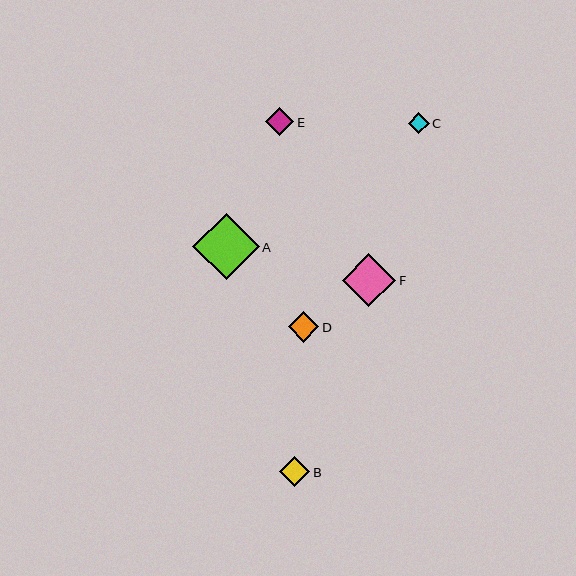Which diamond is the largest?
Diamond A is the largest with a size of approximately 66 pixels.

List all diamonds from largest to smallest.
From largest to smallest: A, F, D, B, E, C.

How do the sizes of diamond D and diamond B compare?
Diamond D and diamond B are approximately the same size.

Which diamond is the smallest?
Diamond C is the smallest with a size of approximately 21 pixels.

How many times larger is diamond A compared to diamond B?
Diamond A is approximately 2.2 times the size of diamond B.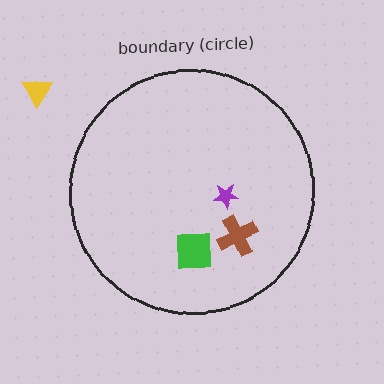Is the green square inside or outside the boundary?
Inside.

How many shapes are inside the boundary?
3 inside, 1 outside.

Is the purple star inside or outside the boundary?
Inside.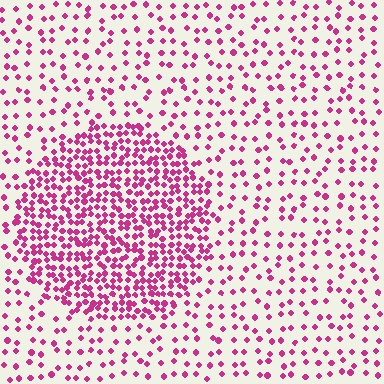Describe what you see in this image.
The image contains small magenta elements arranged at two different densities. A circle-shaped region is visible where the elements are more densely packed than the surrounding area.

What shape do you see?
I see a circle.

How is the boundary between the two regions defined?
The boundary is defined by a change in element density (approximately 2.7x ratio). All elements are the same color, size, and shape.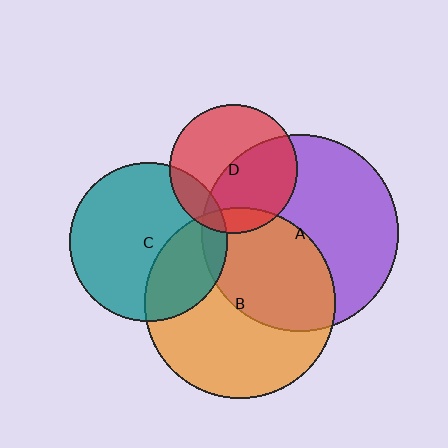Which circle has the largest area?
Circle A (purple).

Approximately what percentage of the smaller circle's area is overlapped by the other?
Approximately 45%.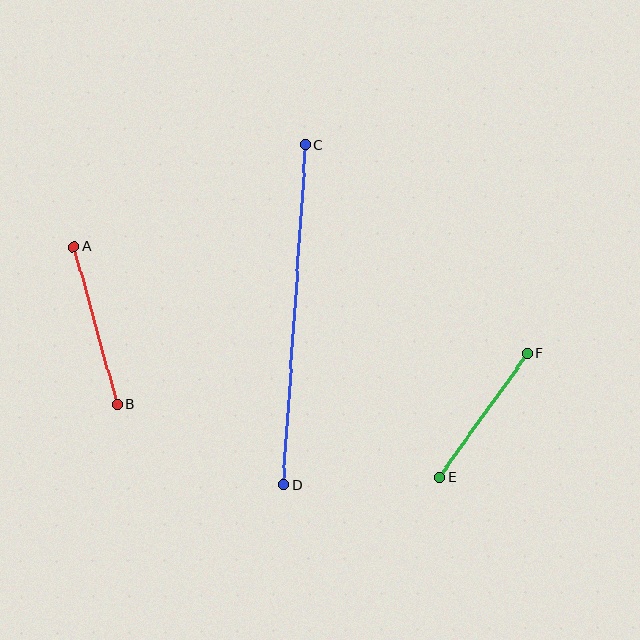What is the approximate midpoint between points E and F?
The midpoint is at approximately (484, 415) pixels.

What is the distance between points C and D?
The distance is approximately 341 pixels.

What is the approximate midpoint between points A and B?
The midpoint is at approximately (96, 326) pixels.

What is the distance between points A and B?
The distance is approximately 164 pixels.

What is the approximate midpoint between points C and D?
The midpoint is at approximately (294, 315) pixels.